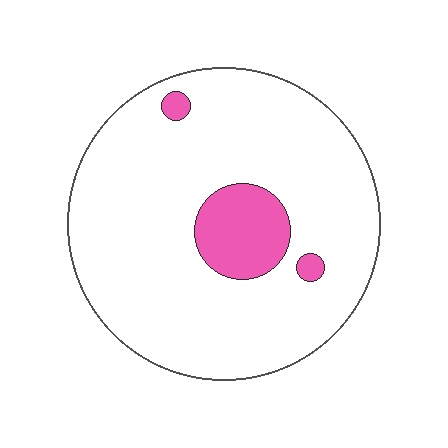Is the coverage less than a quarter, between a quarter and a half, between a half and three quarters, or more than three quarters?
Less than a quarter.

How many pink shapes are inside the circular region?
3.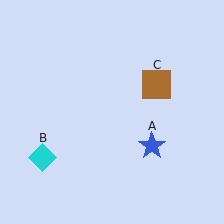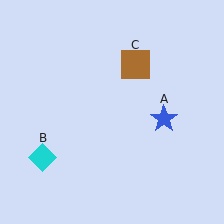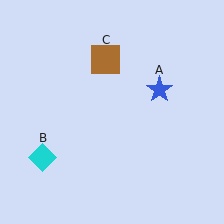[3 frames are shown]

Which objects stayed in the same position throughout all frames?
Cyan diamond (object B) remained stationary.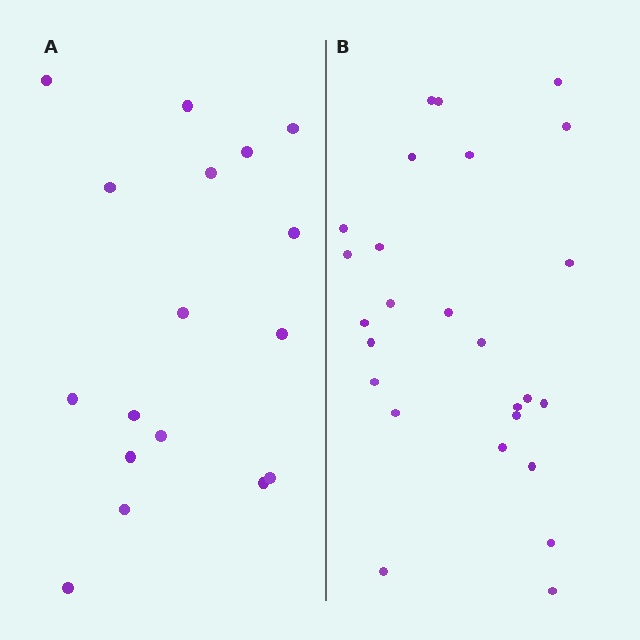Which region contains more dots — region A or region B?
Region B (the right region) has more dots.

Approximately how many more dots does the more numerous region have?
Region B has roughly 8 or so more dots than region A.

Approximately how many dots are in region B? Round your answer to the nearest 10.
About 30 dots. (The exact count is 26, which rounds to 30.)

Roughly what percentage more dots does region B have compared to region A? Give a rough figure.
About 55% more.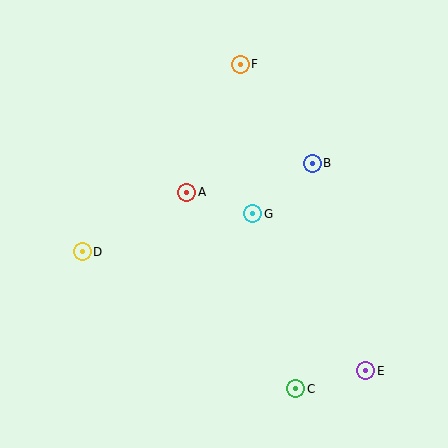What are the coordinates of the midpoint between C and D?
The midpoint between C and D is at (189, 320).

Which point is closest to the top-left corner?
Point F is closest to the top-left corner.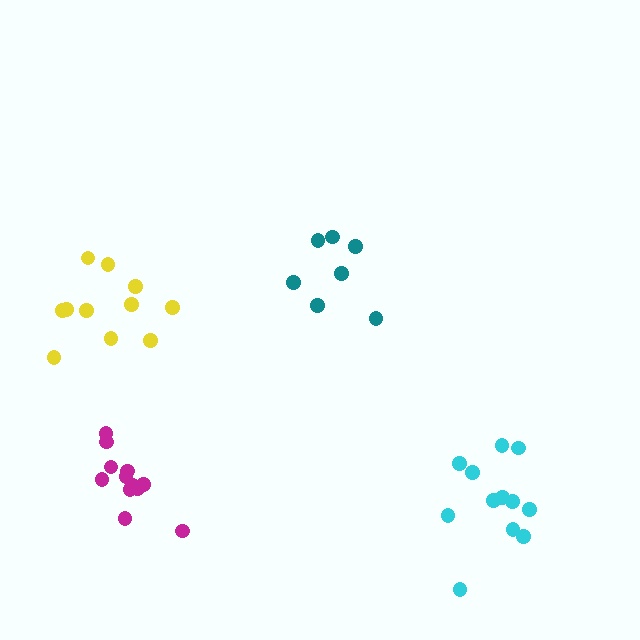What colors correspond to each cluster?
The clusters are colored: yellow, magenta, cyan, teal.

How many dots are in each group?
Group 1: 11 dots, Group 2: 12 dots, Group 3: 12 dots, Group 4: 7 dots (42 total).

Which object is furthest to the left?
The magenta cluster is leftmost.